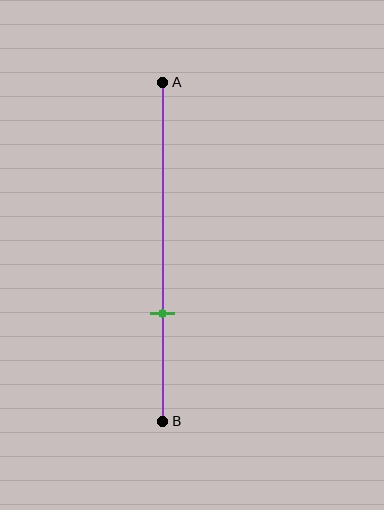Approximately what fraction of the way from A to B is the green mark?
The green mark is approximately 70% of the way from A to B.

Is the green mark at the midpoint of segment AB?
No, the mark is at about 70% from A, not at the 50% midpoint.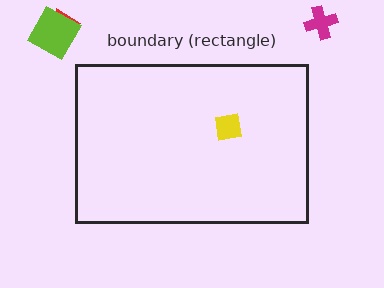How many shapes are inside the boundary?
1 inside, 3 outside.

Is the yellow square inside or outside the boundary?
Inside.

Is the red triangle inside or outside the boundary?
Outside.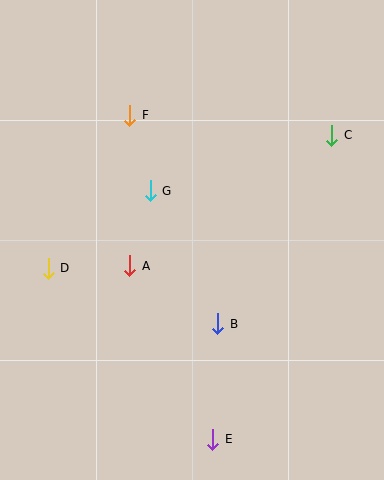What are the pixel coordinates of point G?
Point G is at (150, 191).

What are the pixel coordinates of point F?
Point F is at (130, 115).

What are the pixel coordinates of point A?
Point A is at (130, 266).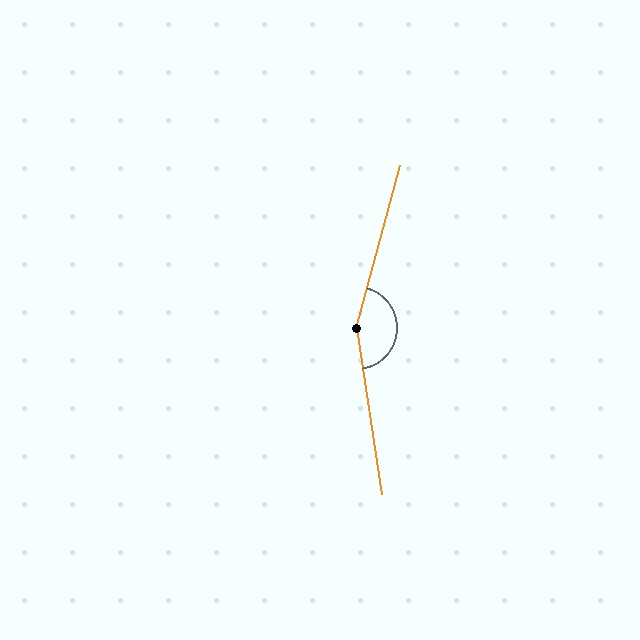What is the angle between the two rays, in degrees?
Approximately 156 degrees.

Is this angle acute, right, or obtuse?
It is obtuse.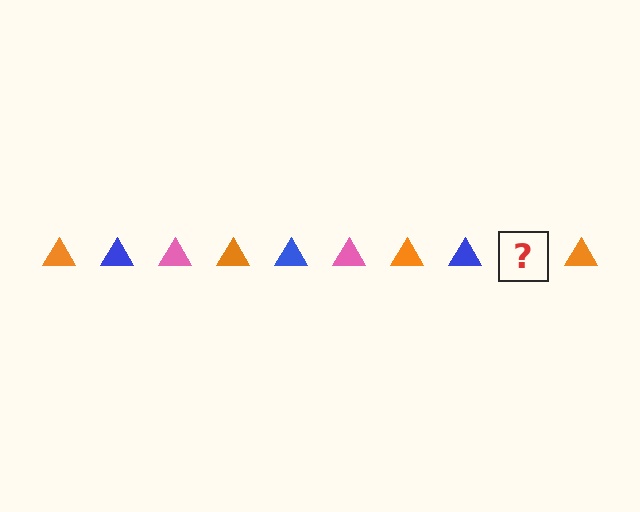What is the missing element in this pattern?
The missing element is a pink triangle.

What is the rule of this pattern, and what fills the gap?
The rule is that the pattern cycles through orange, blue, pink triangles. The gap should be filled with a pink triangle.